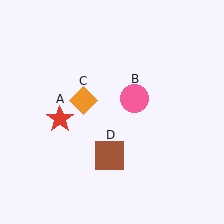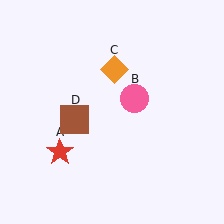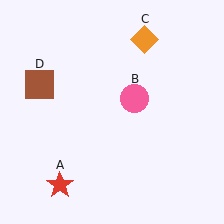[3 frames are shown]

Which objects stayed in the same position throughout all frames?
Pink circle (object B) remained stationary.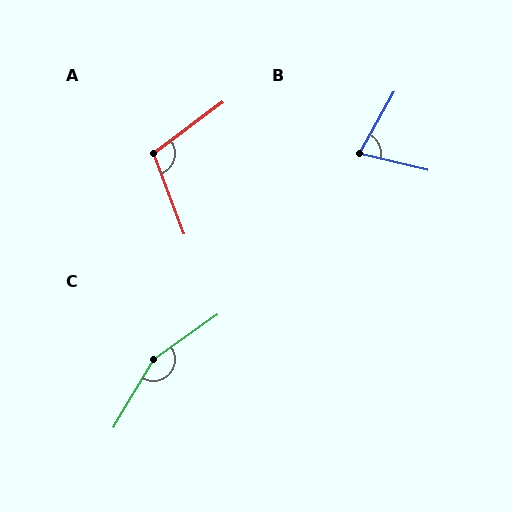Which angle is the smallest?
B, at approximately 74 degrees.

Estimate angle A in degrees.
Approximately 106 degrees.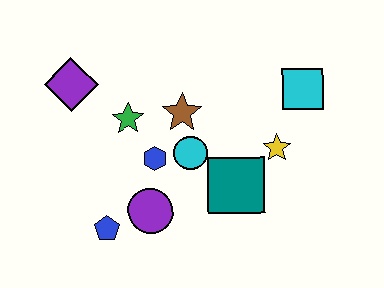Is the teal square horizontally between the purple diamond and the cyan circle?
No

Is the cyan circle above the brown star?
No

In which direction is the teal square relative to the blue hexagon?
The teal square is to the right of the blue hexagon.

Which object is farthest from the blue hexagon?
The cyan square is farthest from the blue hexagon.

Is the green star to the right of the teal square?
No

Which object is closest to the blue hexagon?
The cyan circle is closest to the blue hexagon.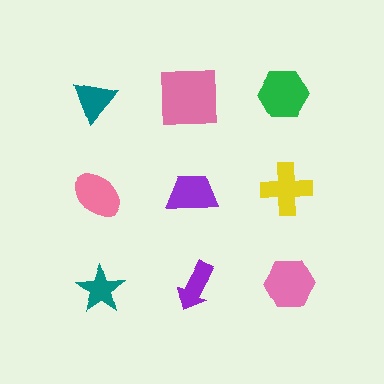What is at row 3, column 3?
A pink hexagon.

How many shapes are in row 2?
3 shapes.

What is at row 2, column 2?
A purple trapezoid.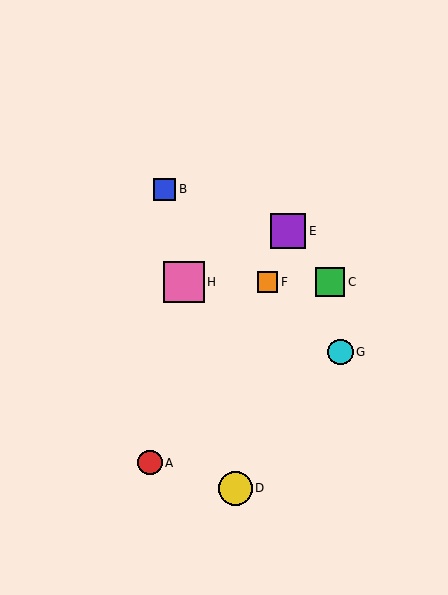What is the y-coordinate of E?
Object E is at y≈231.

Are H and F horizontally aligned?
Yes, both are at y≈282.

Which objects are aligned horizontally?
Objects C, F, H are aligned horizontally.